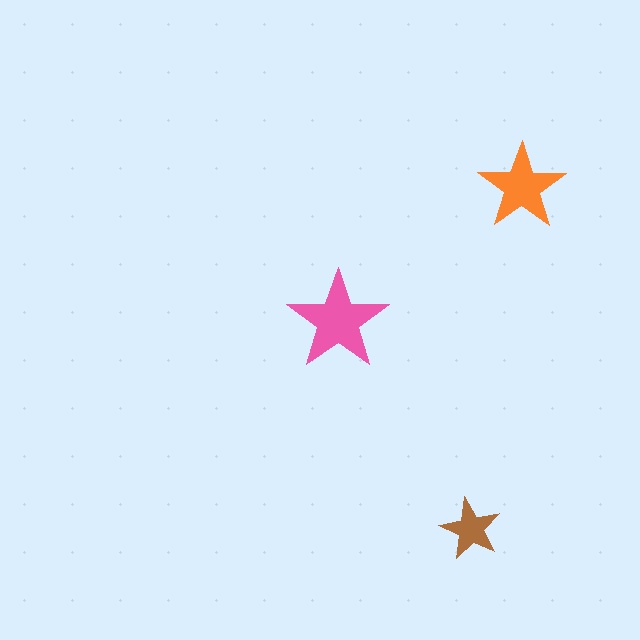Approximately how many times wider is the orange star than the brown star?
About 1.5 times wider.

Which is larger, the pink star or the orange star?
The pink one.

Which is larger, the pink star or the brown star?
The pink one.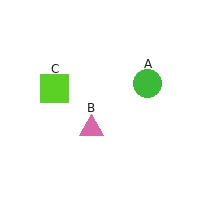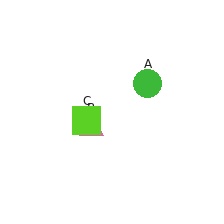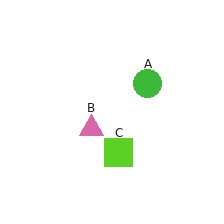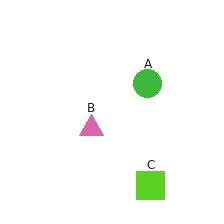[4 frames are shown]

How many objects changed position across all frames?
1 object changed position: lime square (object C).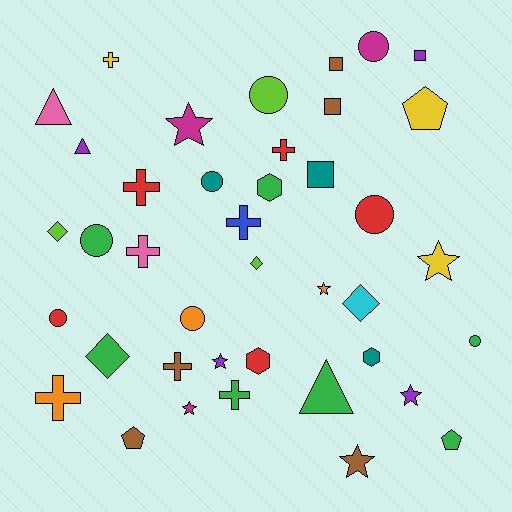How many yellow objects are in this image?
There are 3 yellow objects.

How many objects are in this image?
There are 40 objects.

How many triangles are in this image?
There are 3 triangles.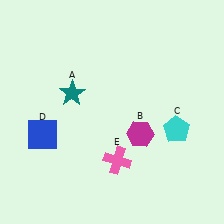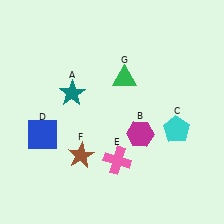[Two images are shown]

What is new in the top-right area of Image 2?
A green triangle (G) was added in the top-right area of Image 2.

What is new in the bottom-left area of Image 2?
A brown star (F) was added in the bottom-left area of Image 2.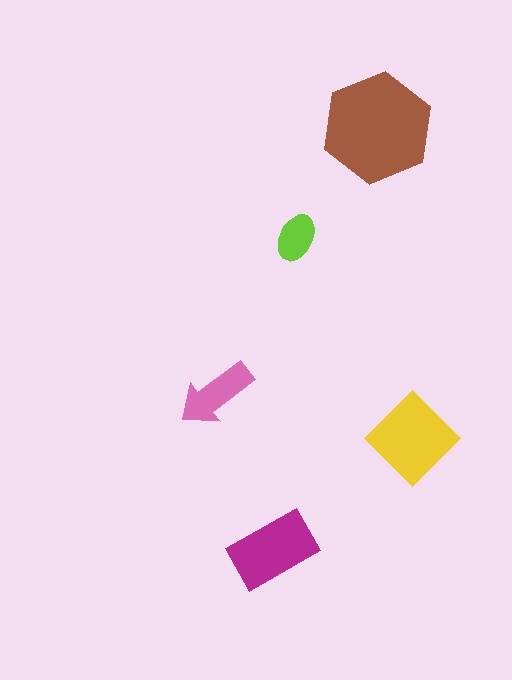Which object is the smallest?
The lime ellipse.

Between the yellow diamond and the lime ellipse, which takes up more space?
The yellow diamond.